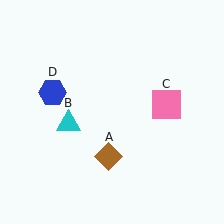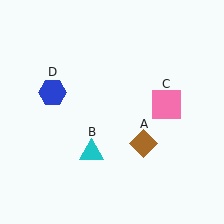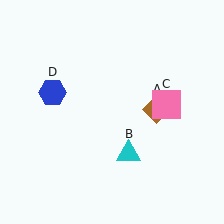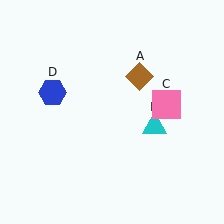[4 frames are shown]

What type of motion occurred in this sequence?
The brown diamond (object A), cyan triangle (object B) rotated counterclockwise around the center of the scene.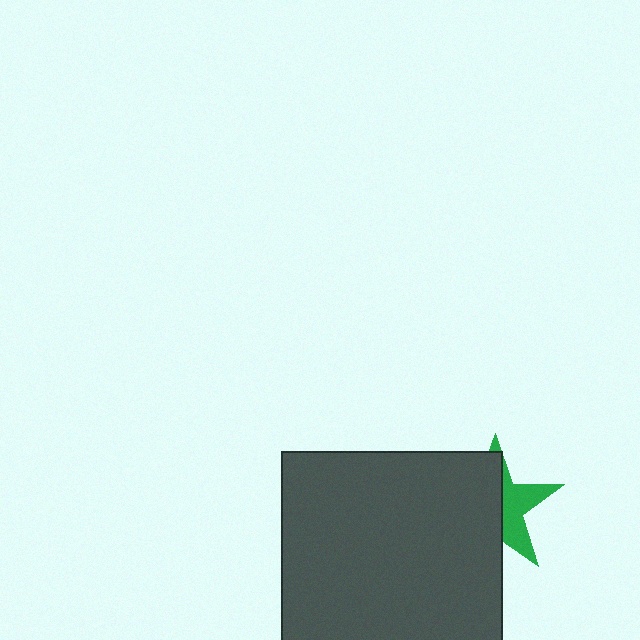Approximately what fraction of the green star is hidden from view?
Roughly 60% of the green star is hidden behind the dark gray rectangle.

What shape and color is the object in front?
The object in front is a dark gray rectangle.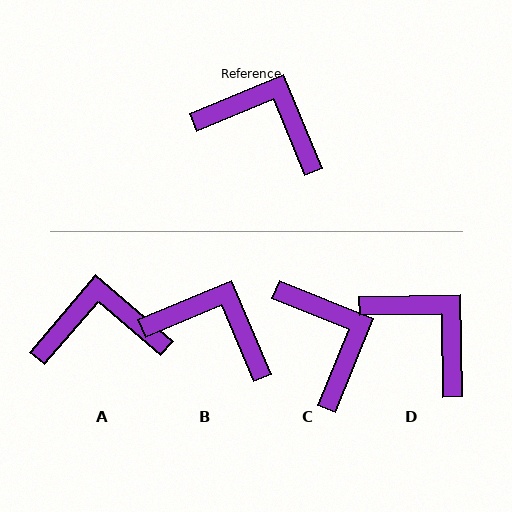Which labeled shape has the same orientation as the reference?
B.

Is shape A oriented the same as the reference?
No, it is off by about 27 degrees.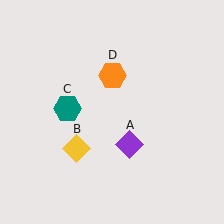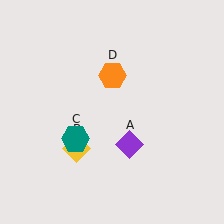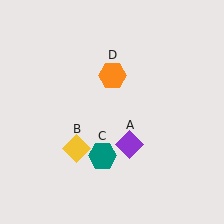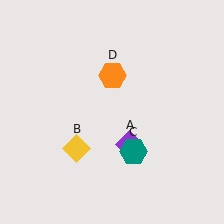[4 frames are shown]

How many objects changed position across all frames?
1 object changed position: teal hexagon (object C).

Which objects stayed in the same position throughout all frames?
Purple diamond (object A) and yellow diamond (object B) and orange hexagon (object D) remained stationary.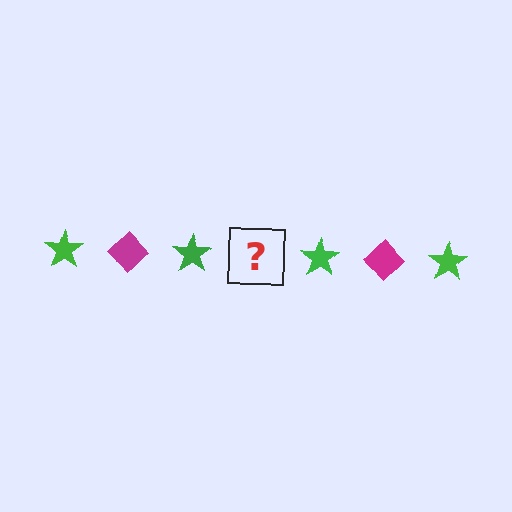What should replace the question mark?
The question mark should be replaced with a magenta diamond.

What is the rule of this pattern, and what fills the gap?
The rule is that the pattern alternates between green star and magenta diamond. The gap should be filled with a magenta diamond.